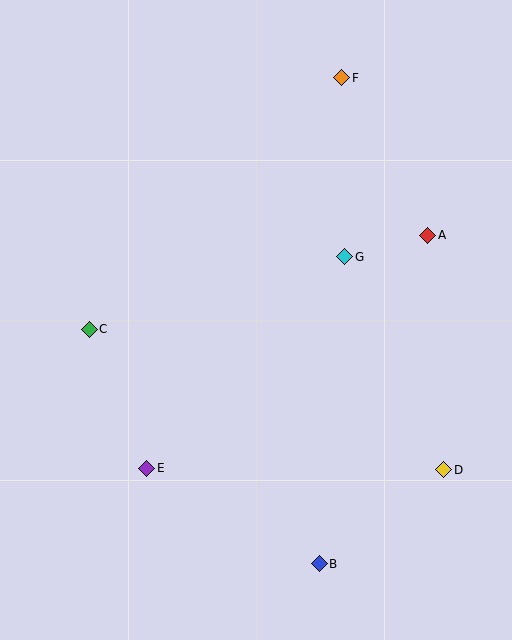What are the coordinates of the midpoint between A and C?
The midpoint between A and C is at (258, 282).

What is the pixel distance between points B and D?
The distance between B and D is 156 pixels.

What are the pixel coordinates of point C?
Point C is at (89, 329).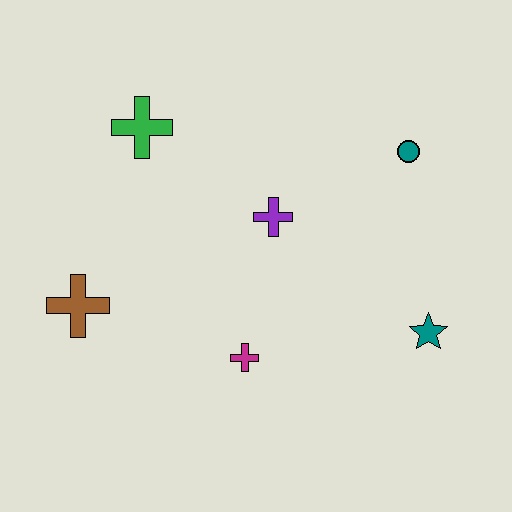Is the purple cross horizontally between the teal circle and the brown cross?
Yes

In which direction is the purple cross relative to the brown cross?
The purple cross is to the right of the brown cross.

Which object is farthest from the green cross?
The teal star is farthest from the green cross.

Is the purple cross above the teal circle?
No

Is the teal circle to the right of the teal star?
No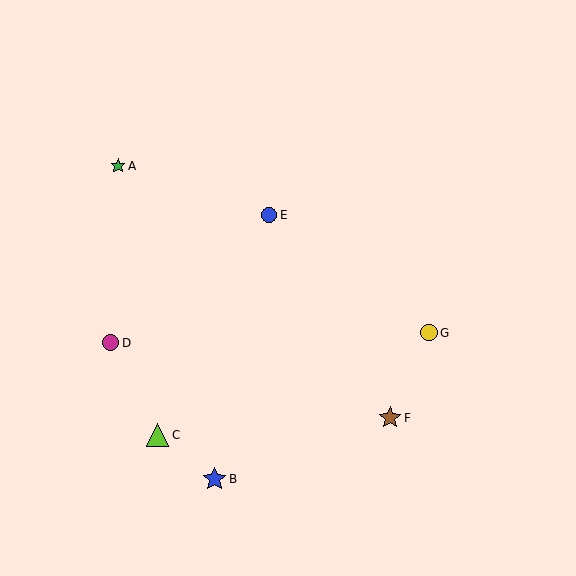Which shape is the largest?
The blue star (labeled B) is the largest.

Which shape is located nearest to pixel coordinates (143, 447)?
The lime triangle (labeled C) at (158, 435) is nearest to that location.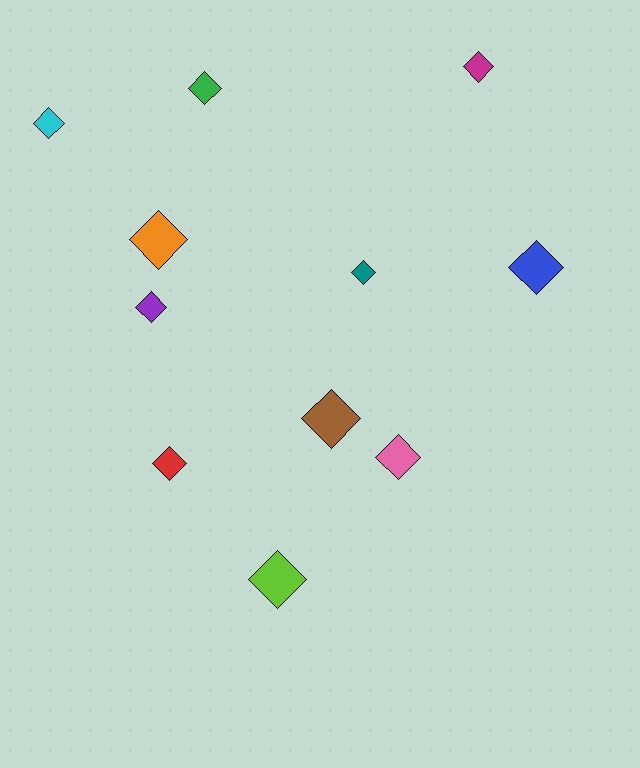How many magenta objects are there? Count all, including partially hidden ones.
There is 1 magenta object.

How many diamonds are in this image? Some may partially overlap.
There are 11 diamonds.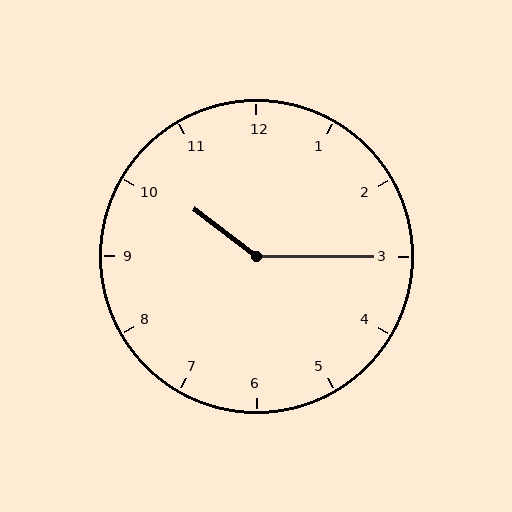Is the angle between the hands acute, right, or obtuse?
It is obtuse.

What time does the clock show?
10:15.